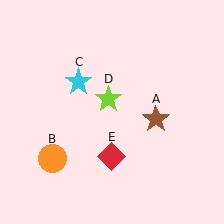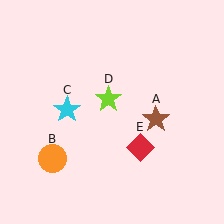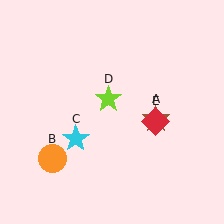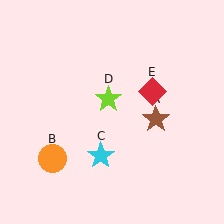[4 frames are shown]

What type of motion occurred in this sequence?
The cyan star (object C), red diamond (object E) rotated counterclockwise around the center of the scene.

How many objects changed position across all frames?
2 objects changed position: cyan star (object C), red diamond (object E).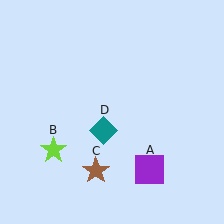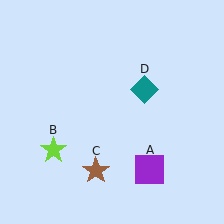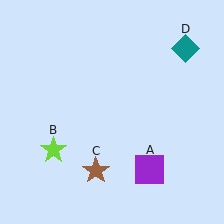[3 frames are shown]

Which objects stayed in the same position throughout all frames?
Purple square (object A) and lime star (object B) and brown star (object C) remained stationary.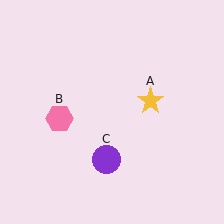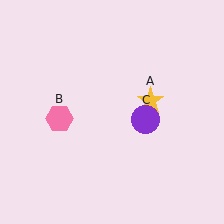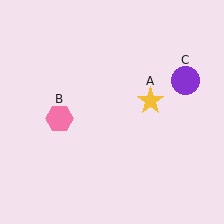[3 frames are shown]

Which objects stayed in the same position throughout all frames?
Yellow star (object A) and pink hexagon (object B) remained stationary.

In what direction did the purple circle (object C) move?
The purple circle (object C) moved up and to the right.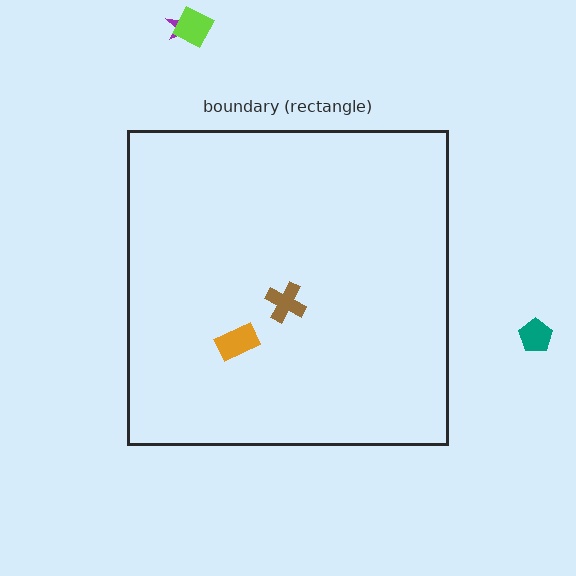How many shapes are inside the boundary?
2 inside, 3 outside.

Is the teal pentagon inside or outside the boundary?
Outside.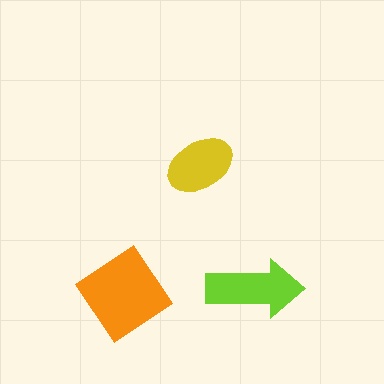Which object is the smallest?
The yellow ellipse.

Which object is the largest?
The orange diamond.